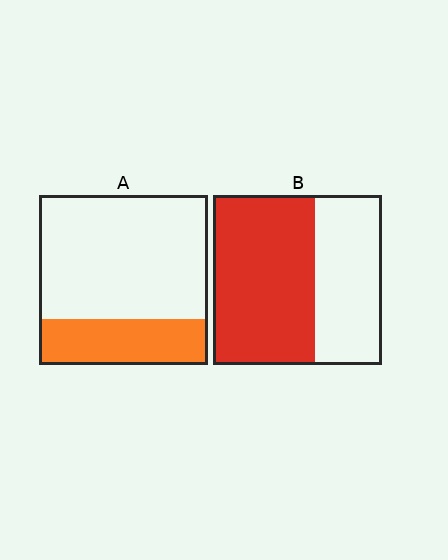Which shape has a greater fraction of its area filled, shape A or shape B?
Shape B.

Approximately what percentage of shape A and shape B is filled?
A is approximately 25% and B is approximately 60%.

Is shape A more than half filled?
No.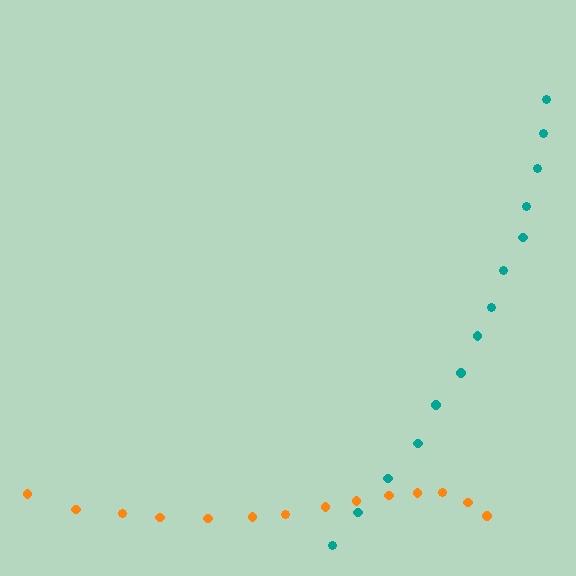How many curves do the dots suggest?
There are 2 distinct paths.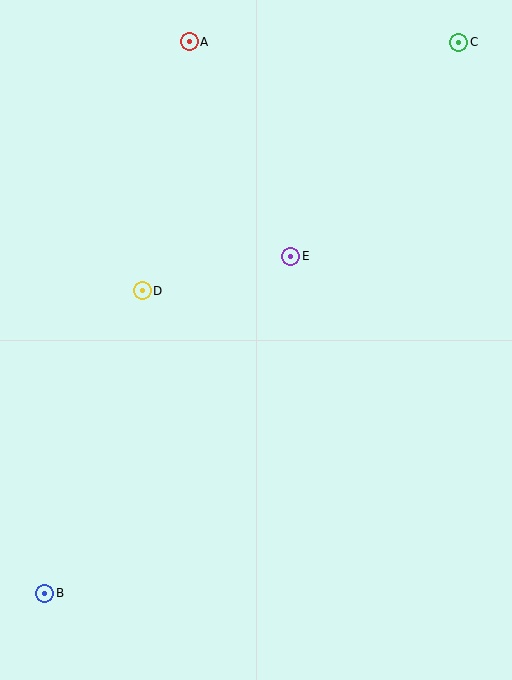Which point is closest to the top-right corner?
Point C is closest to the top-right corner.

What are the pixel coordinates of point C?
Point C is at (459, 42).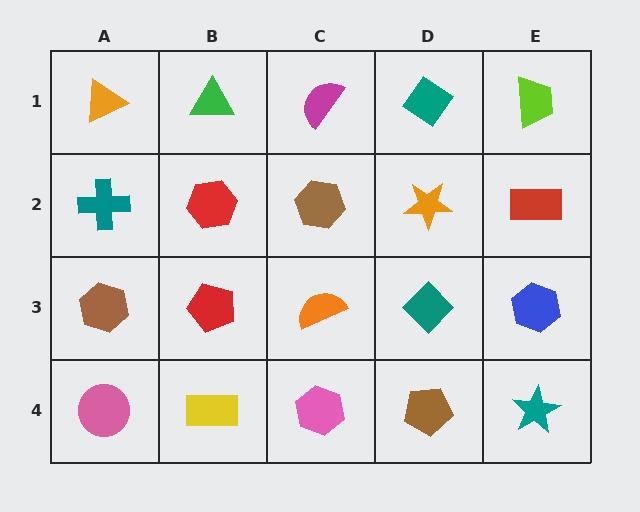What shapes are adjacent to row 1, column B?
A red hexagon (row 2, column B), an orange triangle (row 1, column A), a magenta semicircle (row 1, column C).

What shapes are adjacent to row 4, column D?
A teal diamond (row 3, column D), a pink hexagon (row 4, column C), a teal star (row 4, column E).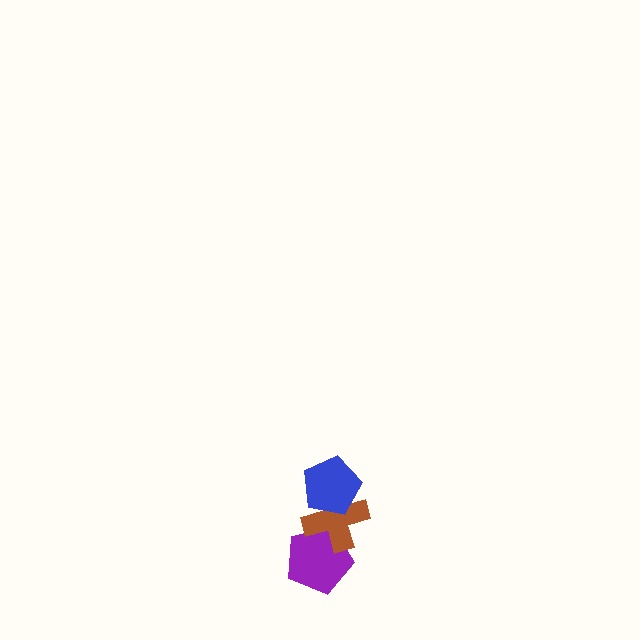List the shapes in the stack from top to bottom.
From top to bottom: the blue pentagon, the brown cross, the purple pentagon.